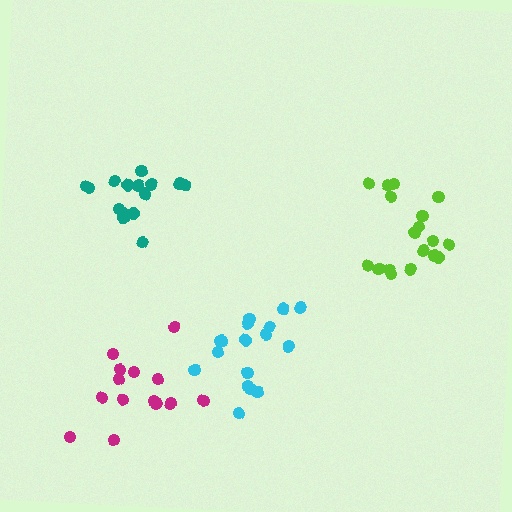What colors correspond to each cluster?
The clusters are colored: lime, cyan, magenta, teal.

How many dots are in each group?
Group 1: 19 dots, Group 2: 17 dots, Group 3: 14 dots, Group 4: 15 dots (65 total).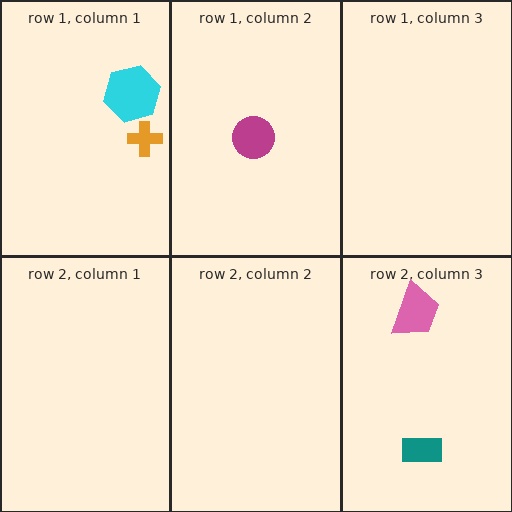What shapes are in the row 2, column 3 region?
The teal rectangle, the pink trapezoid.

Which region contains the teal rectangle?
The row 2, column 3 region.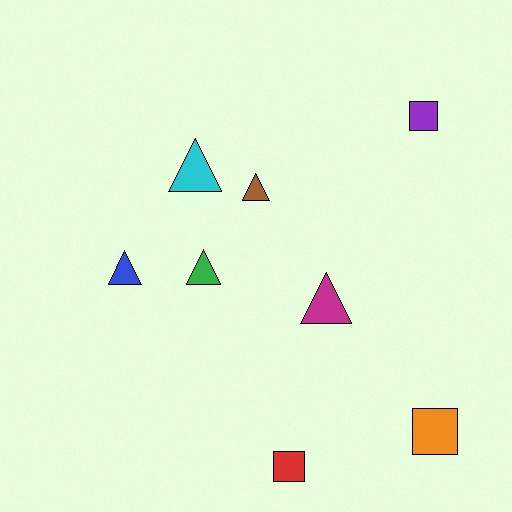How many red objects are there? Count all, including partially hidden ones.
There is 1 red object.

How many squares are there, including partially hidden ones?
There are 3 squares.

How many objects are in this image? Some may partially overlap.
There are 8 objects.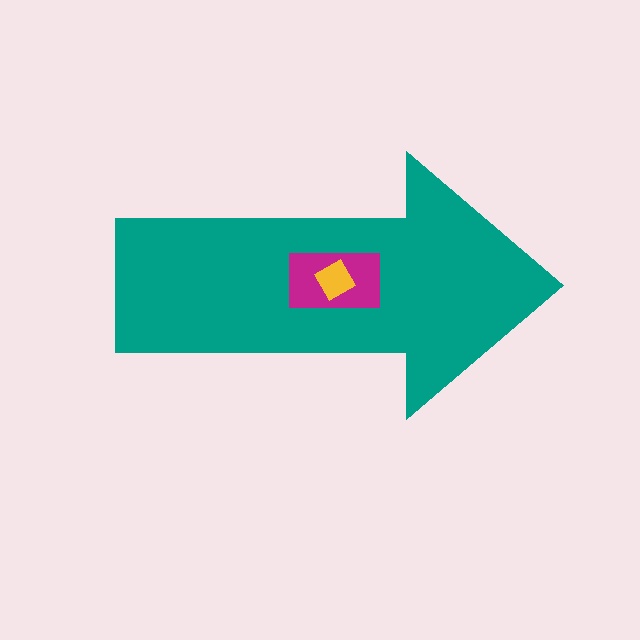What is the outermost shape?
The teal arrow.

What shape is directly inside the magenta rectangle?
The yellow diamond.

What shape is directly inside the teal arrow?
The magenta rectangle.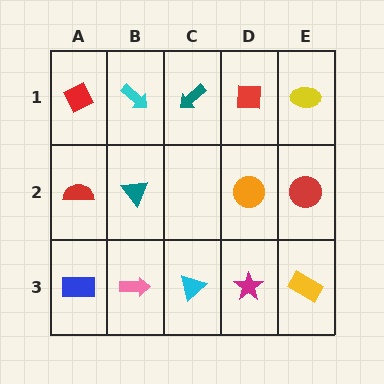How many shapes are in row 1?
5 shapes.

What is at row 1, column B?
A cyan arrow.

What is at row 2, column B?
A teal triangle.